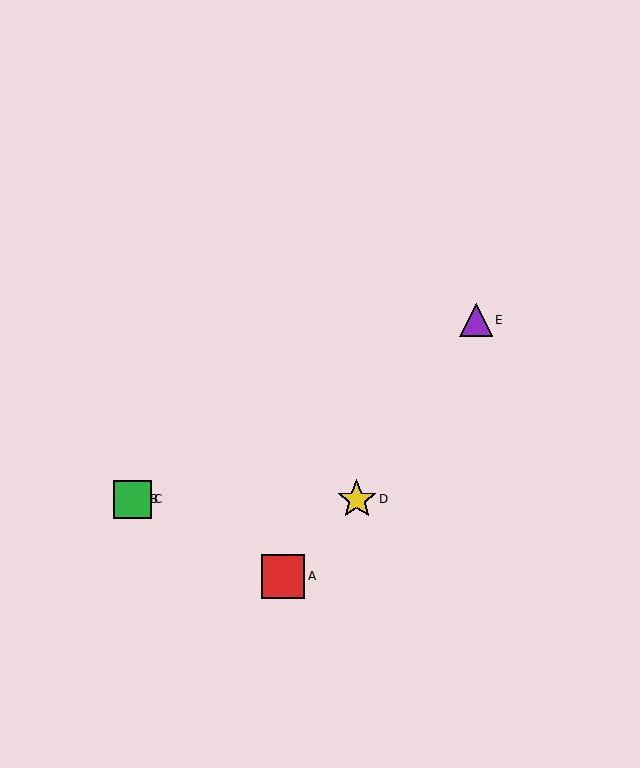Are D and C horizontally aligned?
Yes, both are at y≈499.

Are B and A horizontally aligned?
No, B is at y≈499 and A is at y≈576.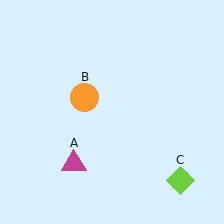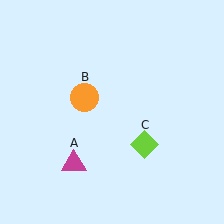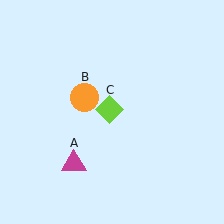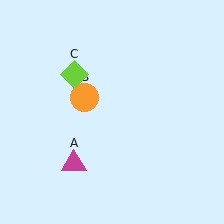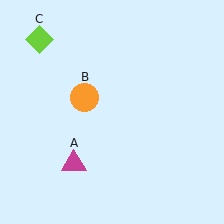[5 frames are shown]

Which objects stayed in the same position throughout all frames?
Magenta triangle (object A) and orange circle (object B) remained stationary.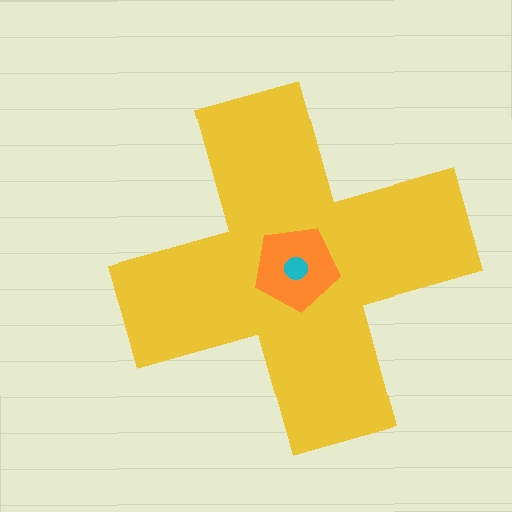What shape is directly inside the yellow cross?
The orange pentagon.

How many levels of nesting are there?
3.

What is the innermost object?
The cyan circle.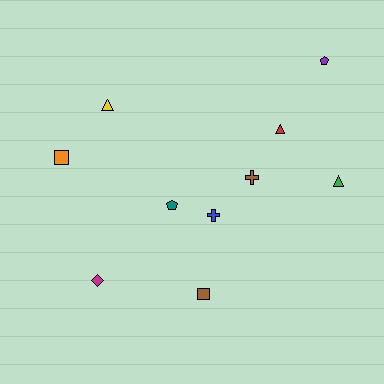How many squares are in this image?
There are 2 squares.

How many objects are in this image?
There are 10 objects.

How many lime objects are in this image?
There are no lime objects.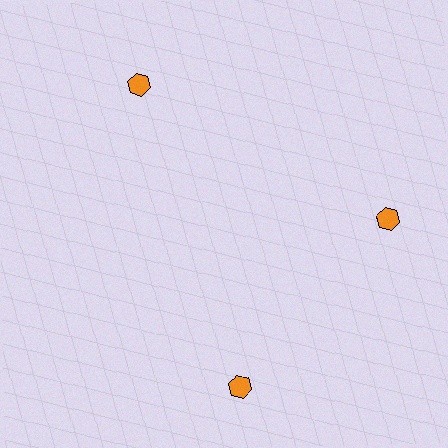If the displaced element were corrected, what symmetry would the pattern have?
It would have 3-fold rotational symmetry — the pattern would map onto itself every 120 degrees.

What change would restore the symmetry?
The symmetry would be restored by rotating it back into even spacing with its neighbors so that all 3 hexagons sit at equal angles and equal distance from the center.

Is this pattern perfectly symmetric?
No. The 3 orange hexagons are arranged in a ring, but one element near the 7 o'clock position is rotated out of alignment along the ring, breaking the 3-fold rotational symmetry.